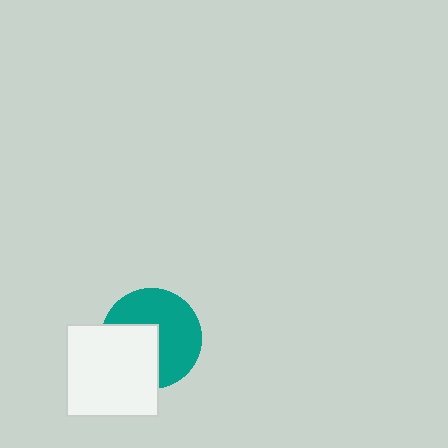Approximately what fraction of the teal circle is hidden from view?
Roughly 41% of the teal circle is hidden behind the white square.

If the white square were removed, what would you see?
You would see the complete teal circle.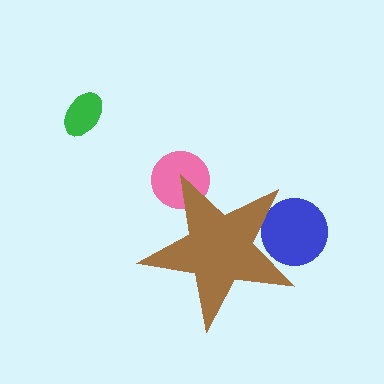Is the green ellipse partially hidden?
No, the green ellipse is fully visible.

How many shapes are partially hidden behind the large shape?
2 shapes are partially hidden.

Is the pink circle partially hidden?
Yes, the pink circle is partially hidden behind the brown star.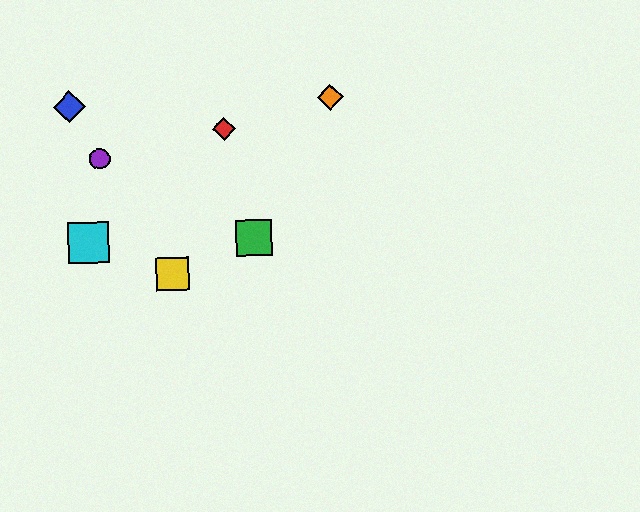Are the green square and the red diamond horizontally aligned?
No, the green square is at y≈237 and the red diamond is at y≈129.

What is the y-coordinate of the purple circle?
The purple circle is at y≈159.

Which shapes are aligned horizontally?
The green square, the cyan square are aligned horizontally.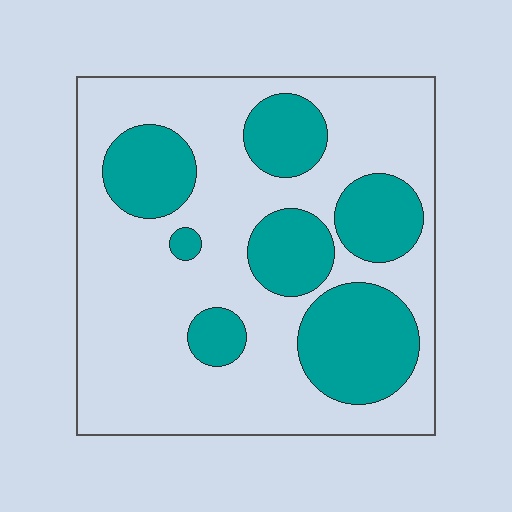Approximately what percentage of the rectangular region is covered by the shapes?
Approximately 30%.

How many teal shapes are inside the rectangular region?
7.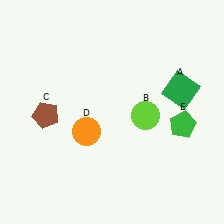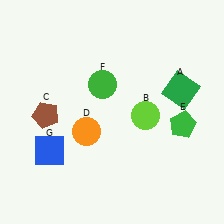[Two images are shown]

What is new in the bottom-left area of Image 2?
A blue square (G) was added in the bottom-left area of Image 2.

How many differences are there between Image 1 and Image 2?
There are 2 differences between the two images.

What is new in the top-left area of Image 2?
A green circle (F) was added in the top-left area of Image 2.